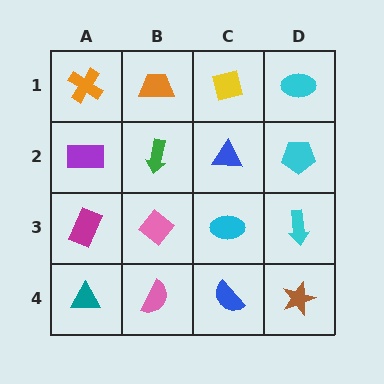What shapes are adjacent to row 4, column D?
A cyan arrow (row 3, column D), a blue semicircle (row 4, column C).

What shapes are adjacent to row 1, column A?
A purple rectangle (row 2, column A), an orange trapezoid (row 1, column B).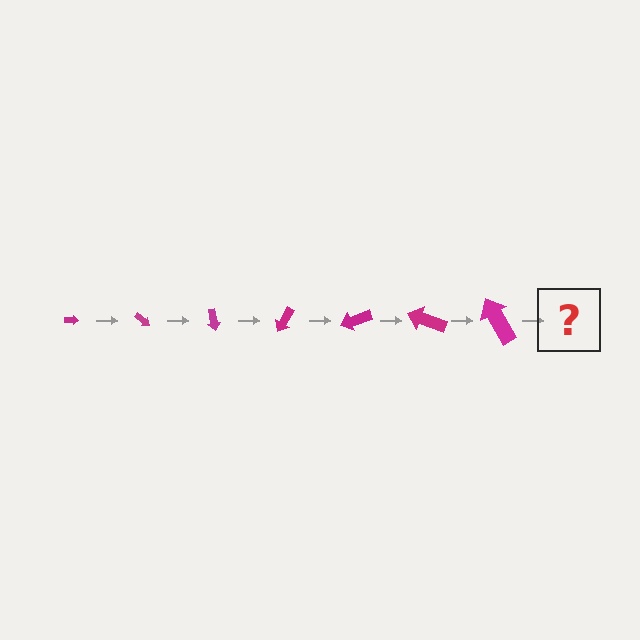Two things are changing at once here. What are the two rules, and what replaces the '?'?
The two rules are that the arrow grows larger each step and it rotates 40 degrees each step. The '?' should be an arrow, larger than the previous one and rotated 280 degrees from the start.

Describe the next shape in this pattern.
It should be an arrow, larger than the previous one and rotated 280 degrees from the start.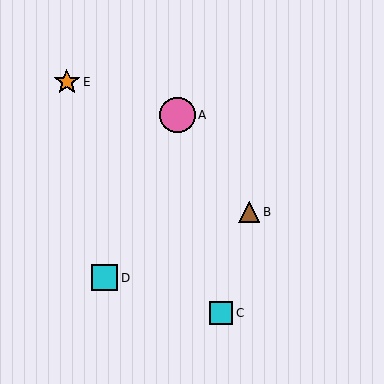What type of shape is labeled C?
Shape C is a cyan square.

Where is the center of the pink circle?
The center of the pink circle is at (177, 115).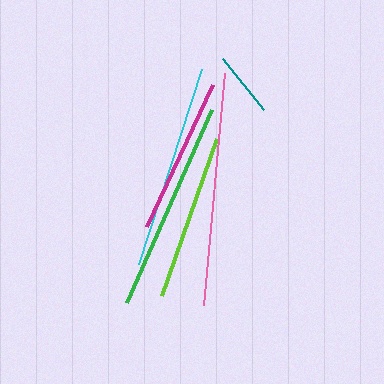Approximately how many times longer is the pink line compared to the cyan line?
The pink line is approximately 1.1 times the length of the cyan line.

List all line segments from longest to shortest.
From longest to shortest: pink, green, cyan, lime, magenta, teal.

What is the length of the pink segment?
The pink segment is approximately 234 pixels long.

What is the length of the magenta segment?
The magenta segment is approximately 156 pixels long.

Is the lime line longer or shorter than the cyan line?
The cyan line is longer than the lime line.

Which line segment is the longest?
The pink line is the longest at approximately 234 pixels.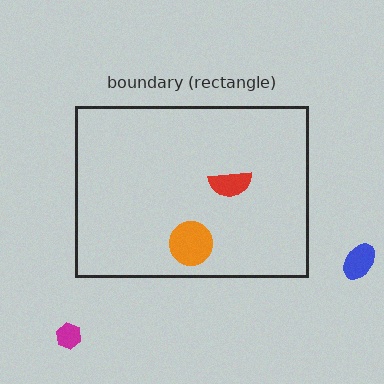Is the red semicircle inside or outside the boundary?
Inside.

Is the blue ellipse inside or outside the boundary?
Outside.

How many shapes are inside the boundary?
2 inside, 2 outside.